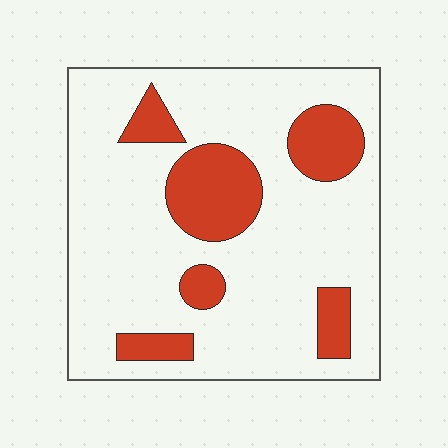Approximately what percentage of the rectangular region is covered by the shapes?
Approximately 20%.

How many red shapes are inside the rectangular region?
6.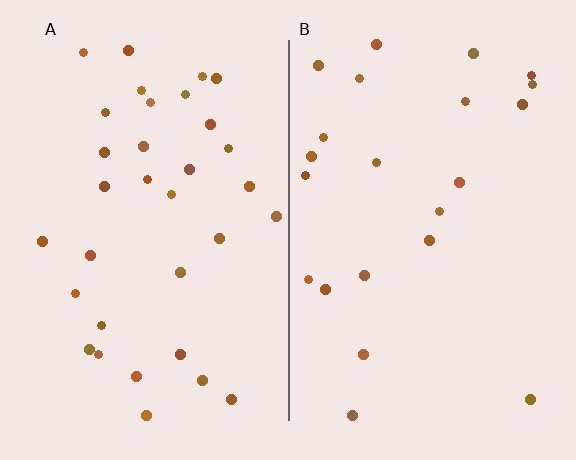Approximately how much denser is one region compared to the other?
Approximately 1.5× — region A over region B.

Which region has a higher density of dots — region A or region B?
A (the left).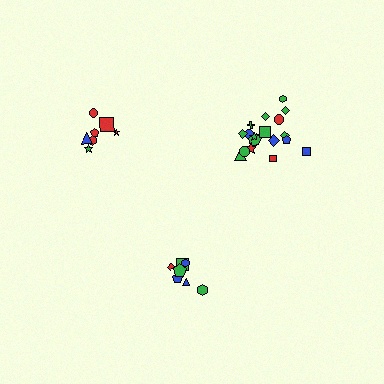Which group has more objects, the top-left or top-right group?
The top-right group.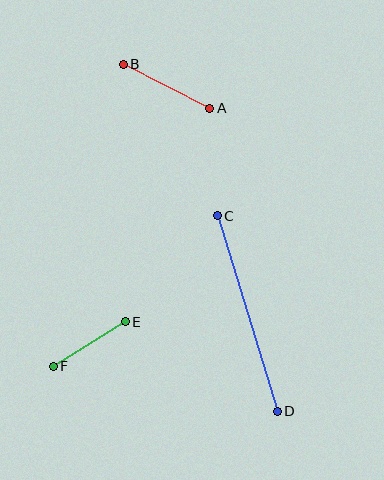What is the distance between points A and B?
The distance is approximately 97 pixels.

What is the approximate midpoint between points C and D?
The midpoint is at approximately (247, 314) pixels.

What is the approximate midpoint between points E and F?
The midpoint is at approximately (89, 344) pixels.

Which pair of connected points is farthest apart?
Points C and D are farthest apart.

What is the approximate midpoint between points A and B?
The midpoint is at approximately (166, 86) pixels.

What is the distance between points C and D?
The distance is approximately 205 pixels.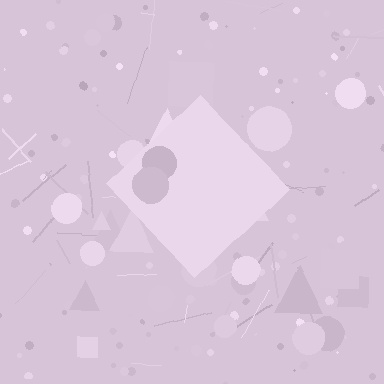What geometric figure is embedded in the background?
A diamond is embedded in the background.